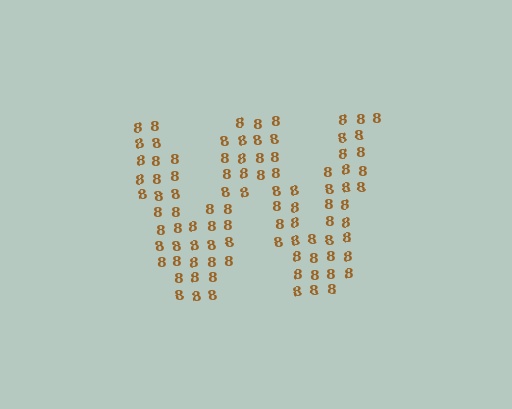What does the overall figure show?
The overall figure shows the letter W.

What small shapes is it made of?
It is made of small digit 8's.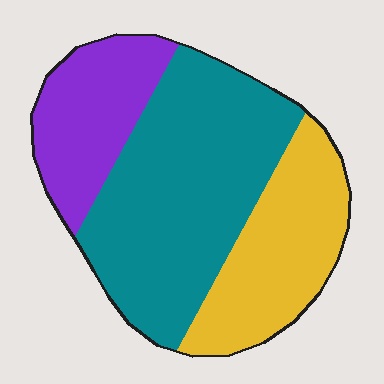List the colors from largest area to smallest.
From largest to smallest: teal, yellow, purple.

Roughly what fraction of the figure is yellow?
Yellow takes up between a sixth and a third of the figure.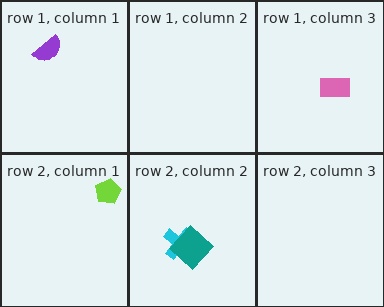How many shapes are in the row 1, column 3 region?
1.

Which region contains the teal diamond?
The row 2, column 2 region.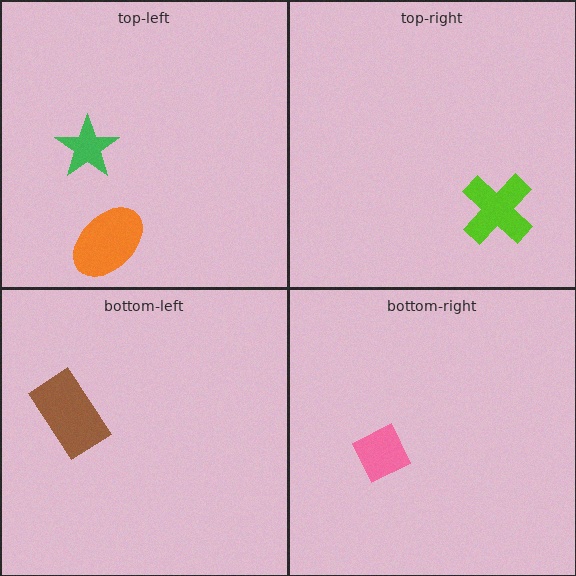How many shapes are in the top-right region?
1.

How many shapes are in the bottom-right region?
1.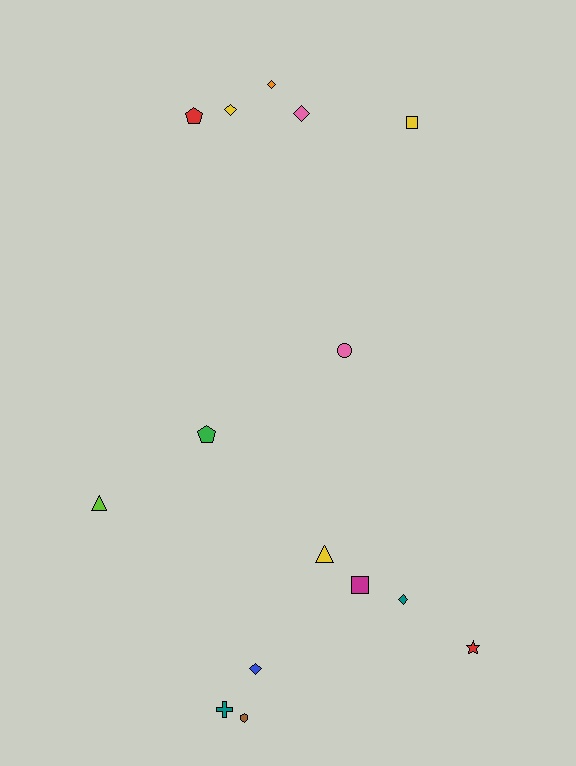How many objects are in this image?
There are 15 objects.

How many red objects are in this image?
There are 2 red objects.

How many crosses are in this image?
There is 1 cross.